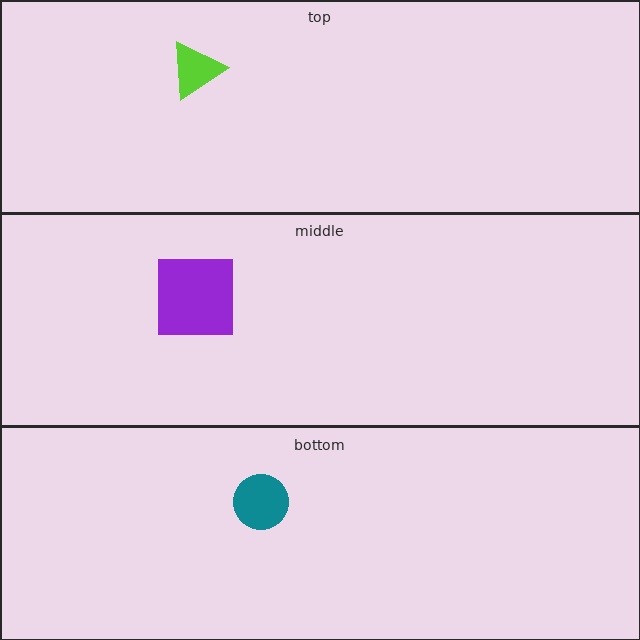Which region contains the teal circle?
The bottom region.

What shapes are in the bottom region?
The teal circle.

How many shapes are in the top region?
1.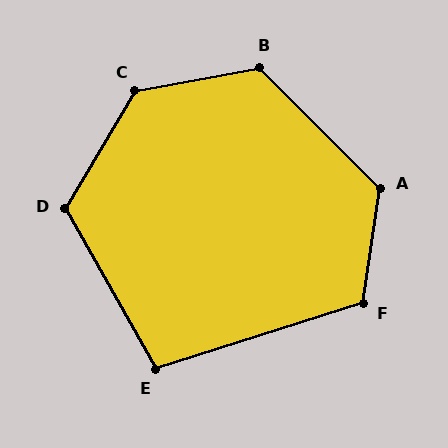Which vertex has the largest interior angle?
C, at approximately 131 degrees.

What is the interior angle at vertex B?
Approximately 124 degrees (obtuse).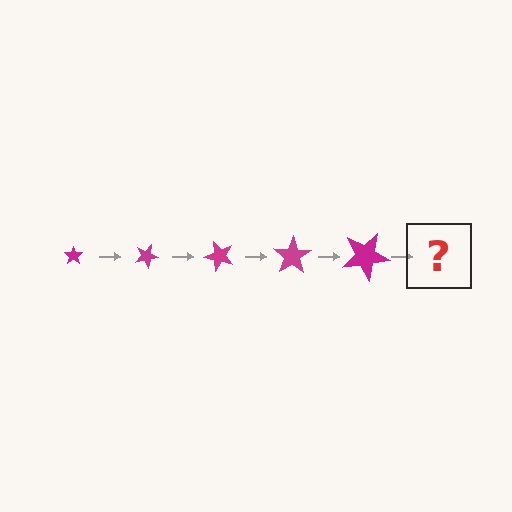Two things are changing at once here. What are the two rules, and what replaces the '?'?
The two rules are that the star grows larger each step and it rotates 25 degrees each step. The '?' should be a star, larger than the previous one and rotated 125 degrees from the start.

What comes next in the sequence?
The next element should be a star, larger than the previous one and rotated 125 degrees from the start.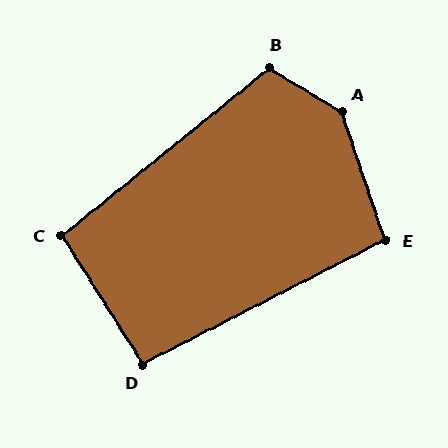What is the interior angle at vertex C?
Approximately 97 degrees (obtuse).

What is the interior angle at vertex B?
Approximately 110 degrees (obtuse).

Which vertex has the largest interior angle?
A, at approximately 140 degrees.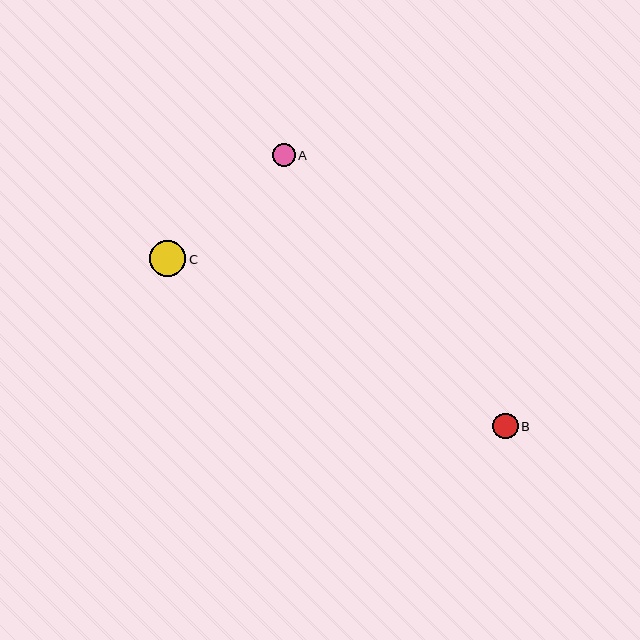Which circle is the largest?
Circle C is the largest with a size of approximately 36 pixels.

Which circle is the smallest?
Circle A is the smallest with a size of approximately 23 pixels.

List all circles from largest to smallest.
From largest to smallest: C, B, A.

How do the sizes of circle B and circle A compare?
Circle B and circle A are approximately the same size.